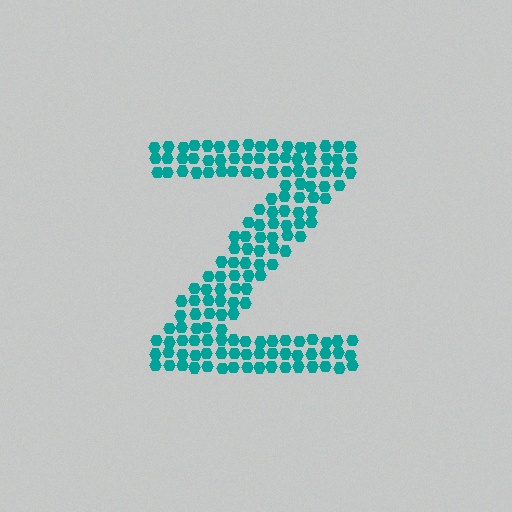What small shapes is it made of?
It is made of small hexagons.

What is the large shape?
The large shape is the letter Z.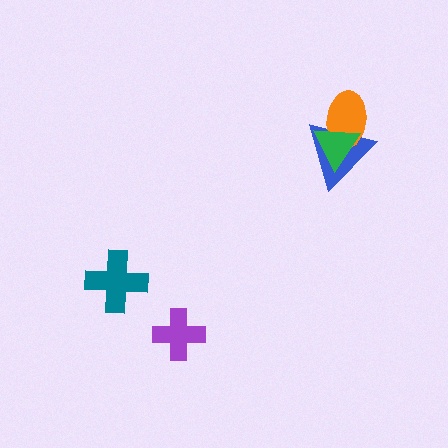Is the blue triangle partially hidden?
Yes, it is partially covered by another shape.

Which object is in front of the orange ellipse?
The green triangle is in front of the orange ellipse.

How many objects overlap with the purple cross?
0 objects overlap with the purple cross.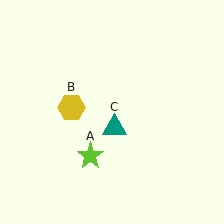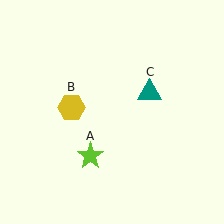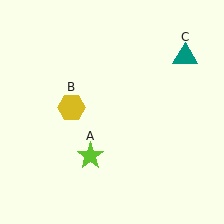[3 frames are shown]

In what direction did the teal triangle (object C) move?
The teal triangle (object C) moved up and to the right.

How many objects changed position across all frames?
1 object changed position: teal triangle (object C).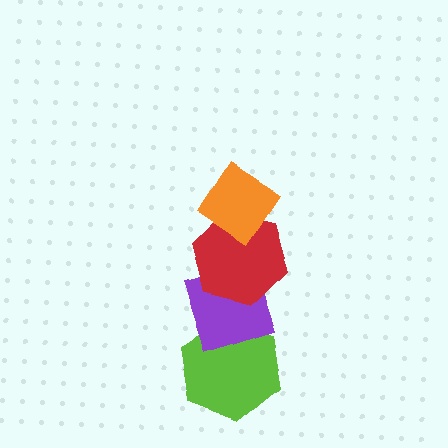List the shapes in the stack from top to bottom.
From top to bottom: the orange diamond, the red hexagon, the purple diamond, the lime hexagon.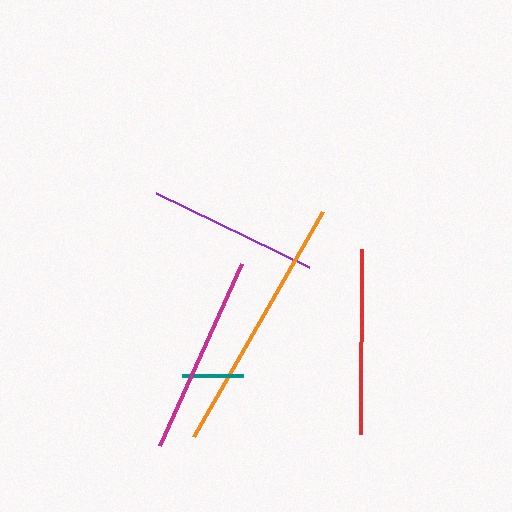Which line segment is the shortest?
The teal line is the shortest at approximately 61 pixels.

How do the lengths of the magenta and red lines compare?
The magenta and red lines are approximately the same length.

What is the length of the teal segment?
The teal segment is approximately 61 pixels long.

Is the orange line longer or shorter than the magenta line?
The orange line is longer than the magenta line.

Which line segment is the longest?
The orange line is the longest at approximately 259 pixels.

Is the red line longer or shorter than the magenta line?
The magenta line is longer than the red line.